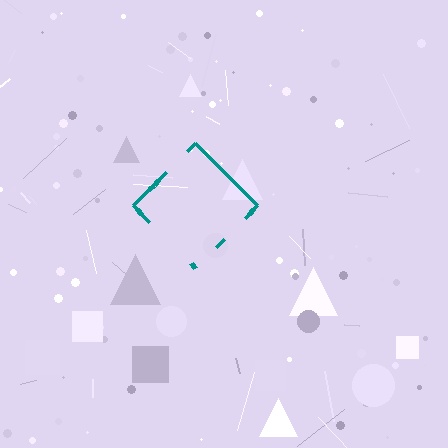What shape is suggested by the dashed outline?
The dashed outline suggests a diamond.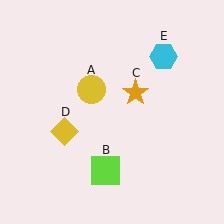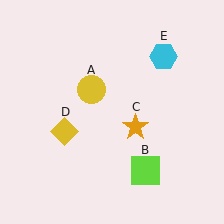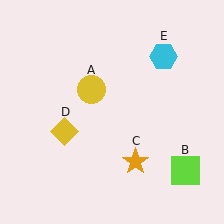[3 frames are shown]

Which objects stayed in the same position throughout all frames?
Yellow circle (object A) and yellow diamond (object D) and cyan hexagon (object E) remained stationary.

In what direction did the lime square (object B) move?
The lime square (object B) moved right.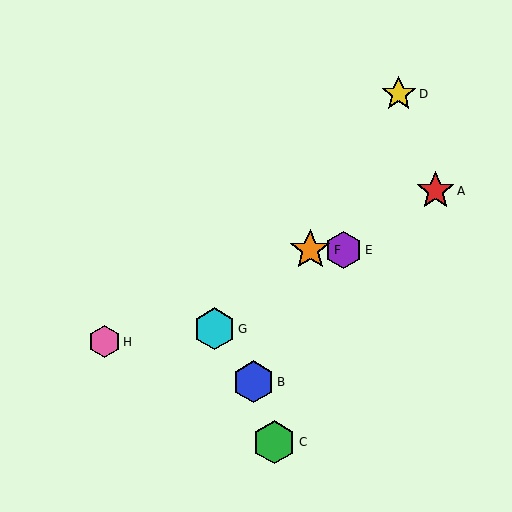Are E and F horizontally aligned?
Yes, both are at y≈250.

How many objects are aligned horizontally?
2 objects (E, F) are aligned horizontally.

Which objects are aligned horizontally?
Objects E, F are aligned horizontally.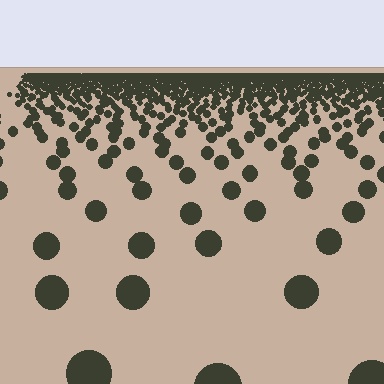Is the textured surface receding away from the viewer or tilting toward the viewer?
The surface is receding away from the viewer. Texture elements get smaller and denser toward the top.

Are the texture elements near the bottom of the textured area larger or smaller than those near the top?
Larger. Near the bottom, elements are closer to the viewer and appear at a bigger on-screen size.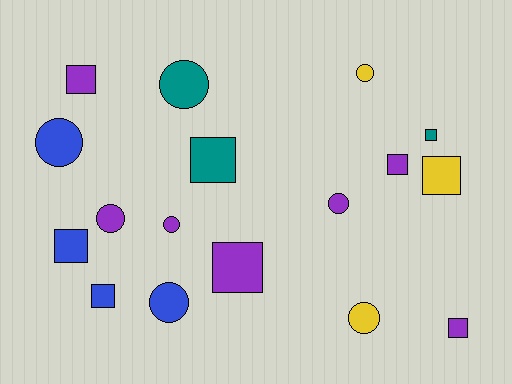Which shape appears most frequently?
Square, with 9 objects.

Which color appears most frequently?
Purple, with 7 objects.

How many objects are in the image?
There are 17 objects.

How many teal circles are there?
There is 1 teal circle.